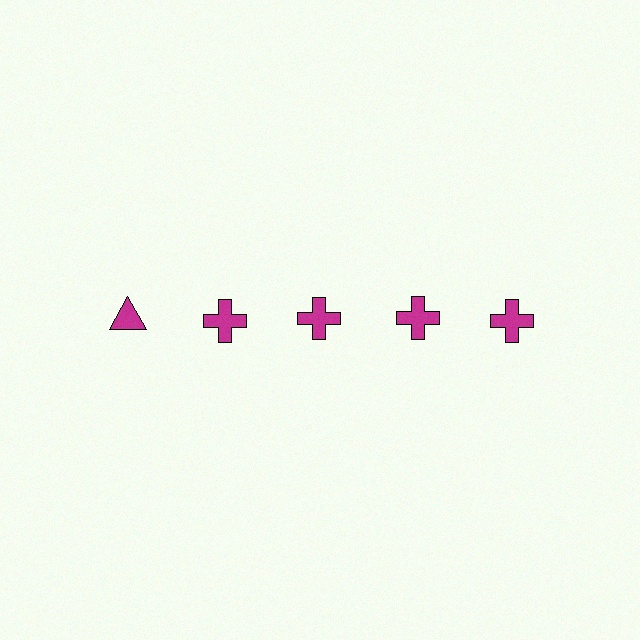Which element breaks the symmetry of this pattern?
The magenta triangle in the top row, leftmost column breaks the symmetry. All other shapes are magenta crosses.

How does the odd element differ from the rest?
It has a different shape: triangle instead of cross.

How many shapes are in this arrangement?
There are 5 shapes arranged in a grid pattern.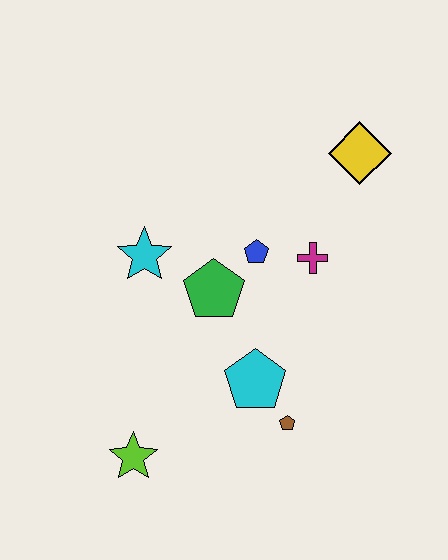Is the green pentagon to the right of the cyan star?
Yes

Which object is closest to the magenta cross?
The blue pentagon is closest to the magenta cross.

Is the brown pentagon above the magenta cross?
No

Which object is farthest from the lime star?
The yellow diamond is farthest from the lime star.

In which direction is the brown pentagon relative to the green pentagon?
The brown pentagon is below the green pentagon.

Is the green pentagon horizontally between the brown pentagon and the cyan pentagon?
No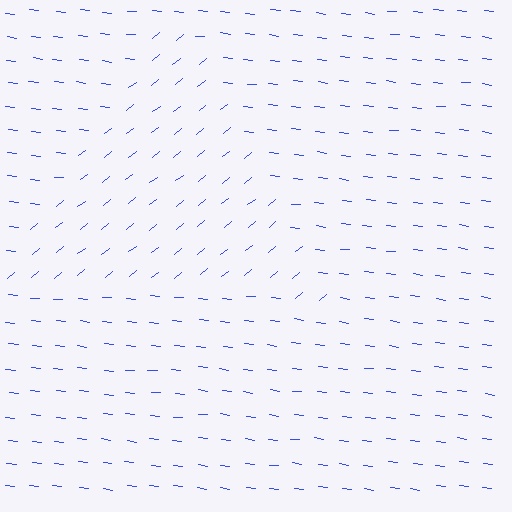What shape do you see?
I see a triangle.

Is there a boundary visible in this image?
Yes, there is a texture boundary formed by a change in line orientation.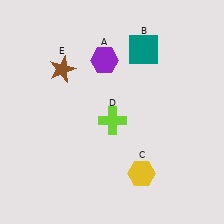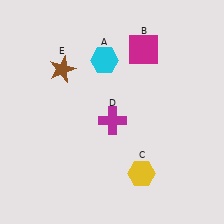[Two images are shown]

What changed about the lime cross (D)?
In Image 1, D is lime. In Image 2, it changed to magenta.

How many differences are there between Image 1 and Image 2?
There are 3 differences between the two images.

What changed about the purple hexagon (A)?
In Image 1, A is purple. In Image 2, it changed to cyan.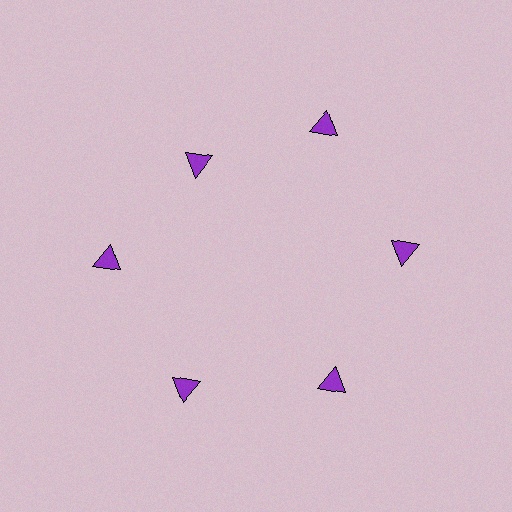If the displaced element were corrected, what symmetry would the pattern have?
It would have 6-fold rotational symmetry — the pattern would map onto itself every 60 degrees.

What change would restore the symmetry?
The symmetry would be restored by moving it outward, back onto the ring so that all 6 triangles sit at equal angles and equal distance from the center.